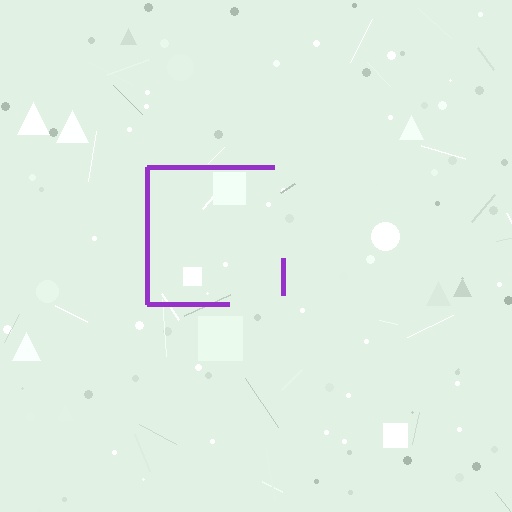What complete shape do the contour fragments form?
The contour fragments form a square.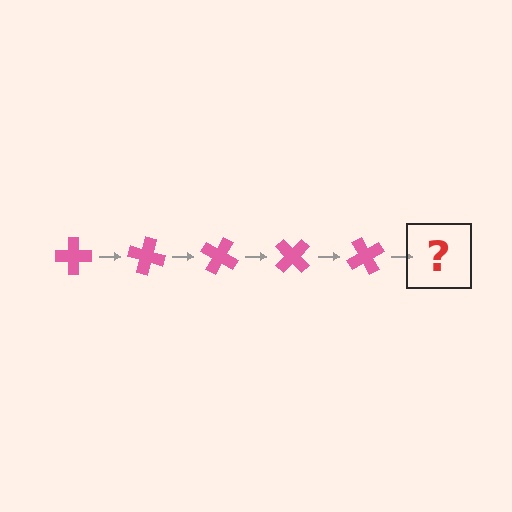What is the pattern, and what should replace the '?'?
The pattern is that the cross rotates 15 degrees each step. The '?' should be a pink cross rotated 75 degrees.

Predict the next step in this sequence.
The next step is a pink cross rotated 75 degrees.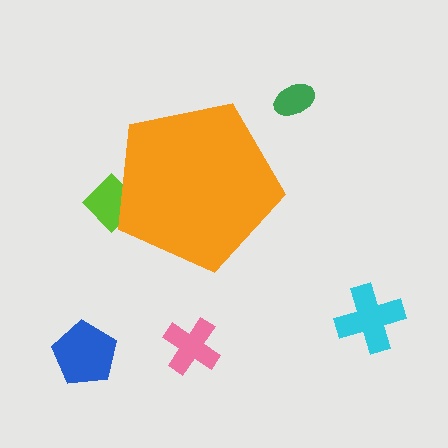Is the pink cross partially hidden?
No, the pink cross is fully visible.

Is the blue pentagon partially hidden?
No, the blue pentagon is fully visible.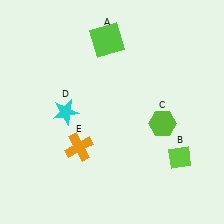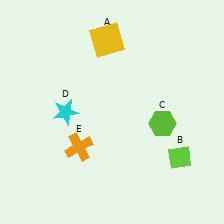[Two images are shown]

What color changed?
The square (A) changed from lime in Image 1 to yellow in Image 2.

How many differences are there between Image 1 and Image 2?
There is 1 difference between the two images.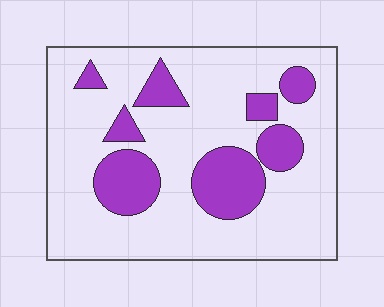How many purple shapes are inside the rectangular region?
8.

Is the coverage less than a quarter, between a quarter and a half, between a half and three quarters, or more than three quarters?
Less than a quarter.